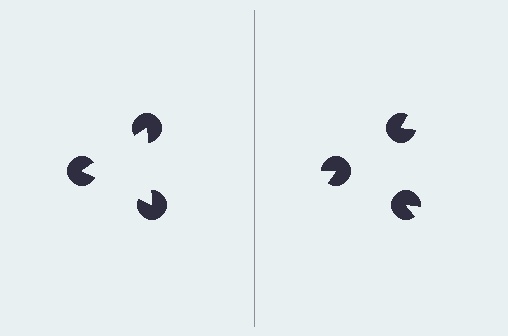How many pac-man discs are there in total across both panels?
6 — 3 on each side.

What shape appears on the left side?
An illusory triangle.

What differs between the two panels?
The pac-man discs are positioned identically on both sides; only the wedge orientations differ. On the left they align to a triangle; on the right they are misaligned.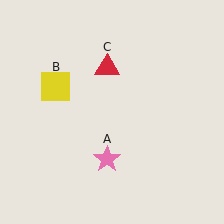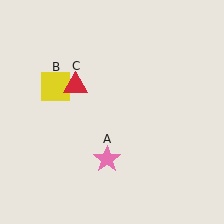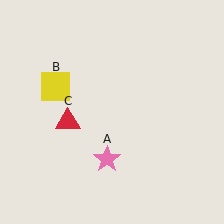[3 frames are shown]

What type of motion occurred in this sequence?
The red triangle (object C) rotated counterclockwise around the center of the scene.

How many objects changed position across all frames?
1 object changed position: red triangle (object C).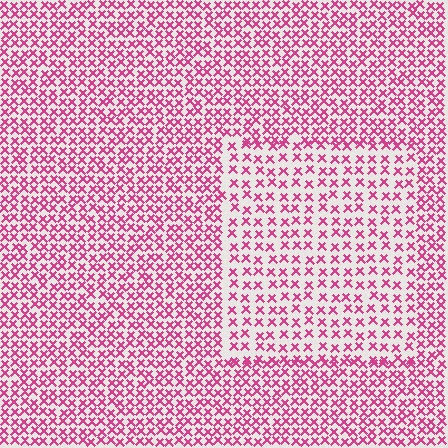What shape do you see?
I see a rectangle.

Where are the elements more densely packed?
The elements are more densely packed outside the rectangle boundary.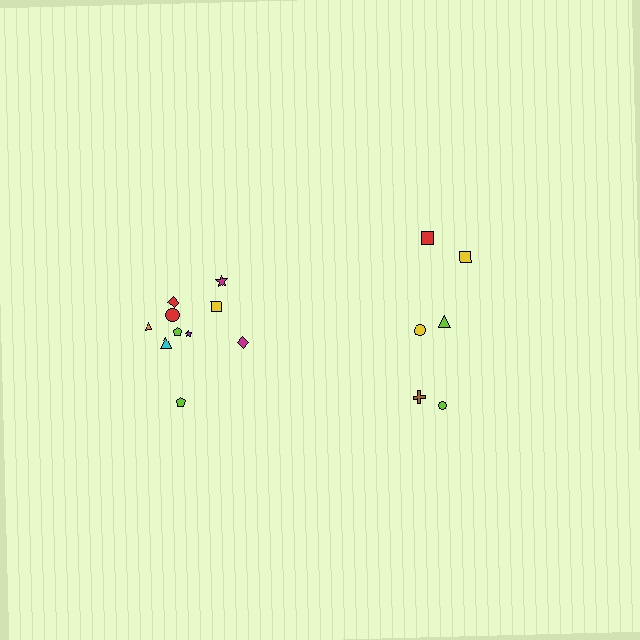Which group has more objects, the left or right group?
The left group.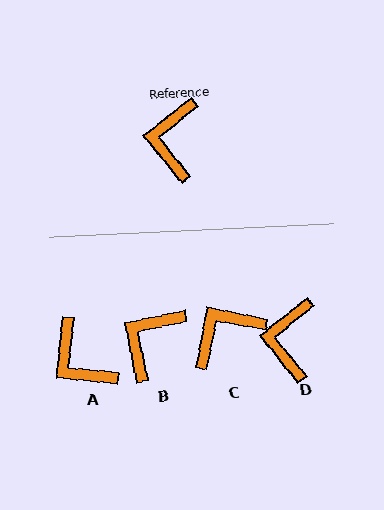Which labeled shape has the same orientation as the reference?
D.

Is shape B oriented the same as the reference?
No, it is off by about 27 degrees.